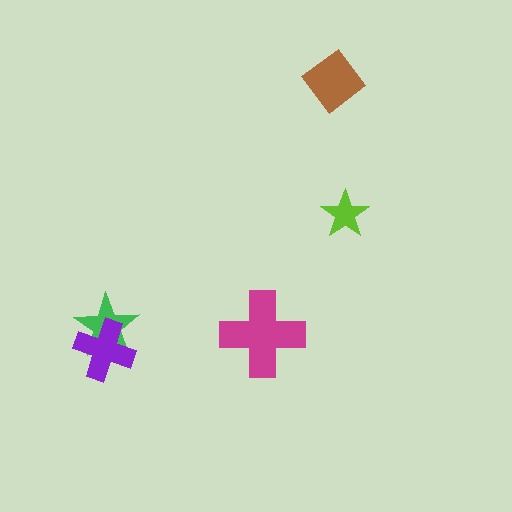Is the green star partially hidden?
Yes, it is partially covered by another shape.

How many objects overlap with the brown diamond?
0 objects overlap with the brown diamond.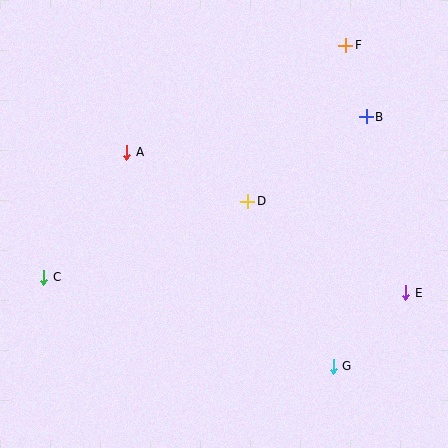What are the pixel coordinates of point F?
Point F is at (346, 45).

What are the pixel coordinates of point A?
Point A is at (127, 152).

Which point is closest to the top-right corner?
Point F is closest to the top-right corner.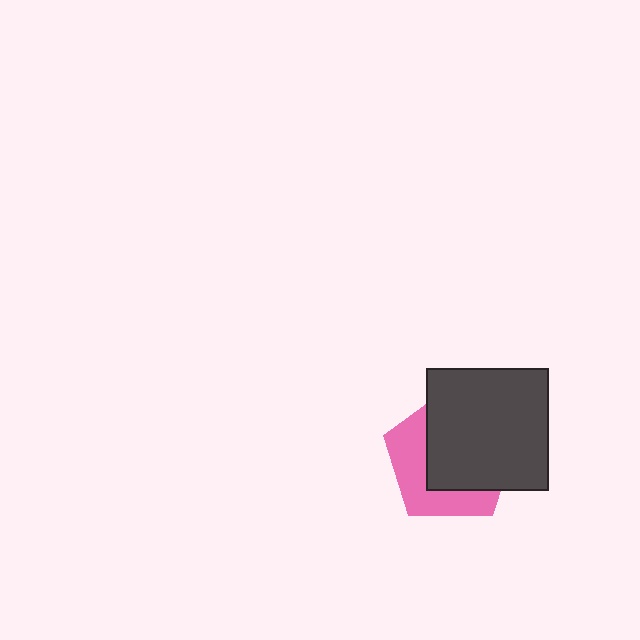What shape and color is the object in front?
The object in front is a dark gray square.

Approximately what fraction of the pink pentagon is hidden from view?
Roughly 61% of the pink pentagon is hidden behind the dark gray square.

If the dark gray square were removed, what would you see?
You would see the complete pink pentagon.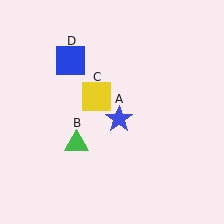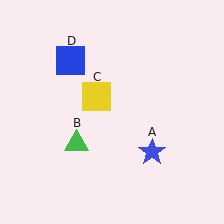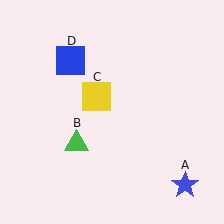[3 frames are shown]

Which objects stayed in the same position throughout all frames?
Green triangle (object B) and yellow square (object C) and blue square (object D) remained stationary.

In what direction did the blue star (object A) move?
The blue star (object A) moved down and to the right.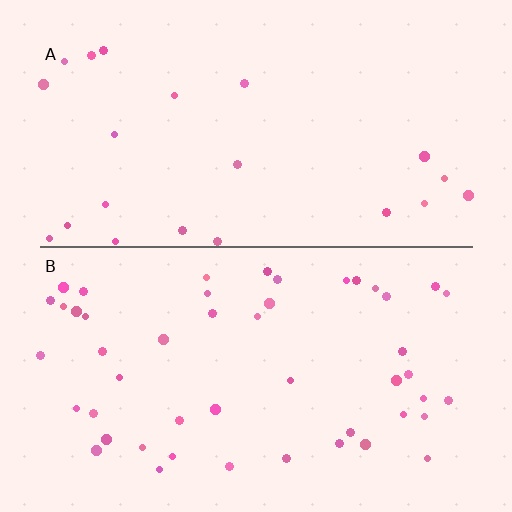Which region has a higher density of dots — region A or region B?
B (the bottom).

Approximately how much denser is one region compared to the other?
Approximately 2.2× — region B over region A.